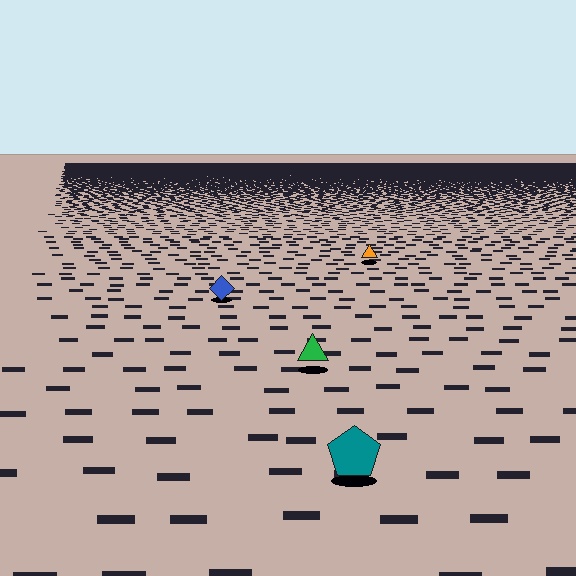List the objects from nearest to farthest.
From nearest to farthest: the teal pentagon, the green triangle, the blue diamond, the orange triangle.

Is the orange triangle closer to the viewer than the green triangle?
No. The green triangle is closer — you can tell from the texture gradient: the ground texture is coarser near it.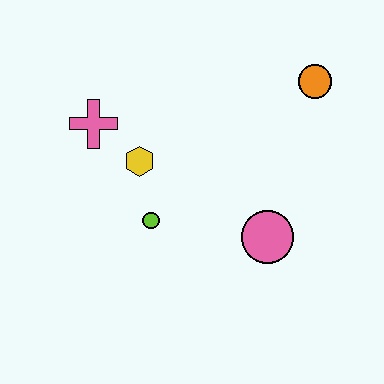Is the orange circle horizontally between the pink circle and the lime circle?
No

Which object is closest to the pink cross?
The yellow hexagon is closest to the pink cross.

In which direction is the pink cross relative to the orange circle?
The pink cross is to the left of the orange circle.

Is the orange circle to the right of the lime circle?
Yes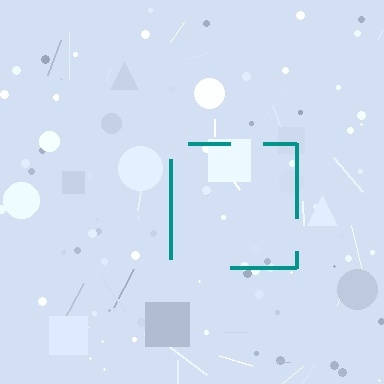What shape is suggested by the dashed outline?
The dashed outline suggests a square.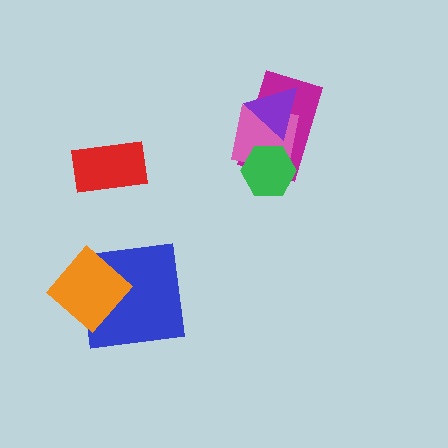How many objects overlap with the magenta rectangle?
3 objects overlap with the magenta rectangle.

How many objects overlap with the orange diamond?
1 object overlaps with the orange diamond.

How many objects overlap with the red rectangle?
0 objects overlap with the red rectangle.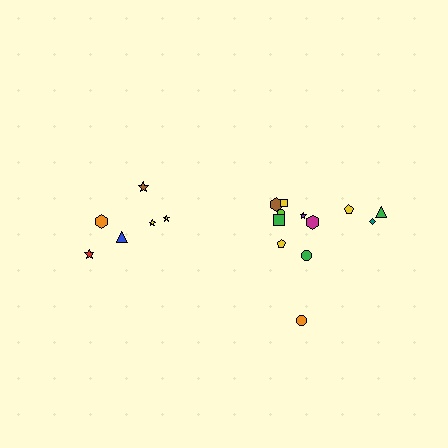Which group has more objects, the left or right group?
The right group.